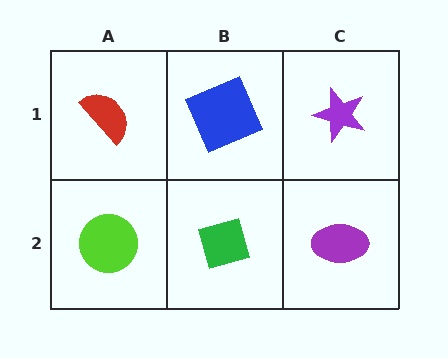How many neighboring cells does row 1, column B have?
3.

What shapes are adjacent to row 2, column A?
A red semicircle (row 1, column A), a green diamond (row 2, column B).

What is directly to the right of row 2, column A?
A green diamond.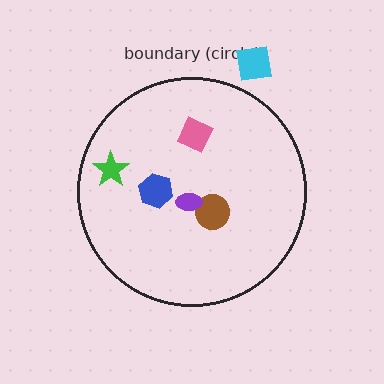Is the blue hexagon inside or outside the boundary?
Inside.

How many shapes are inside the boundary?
5 inside, 1 outside.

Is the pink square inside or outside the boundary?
Inside.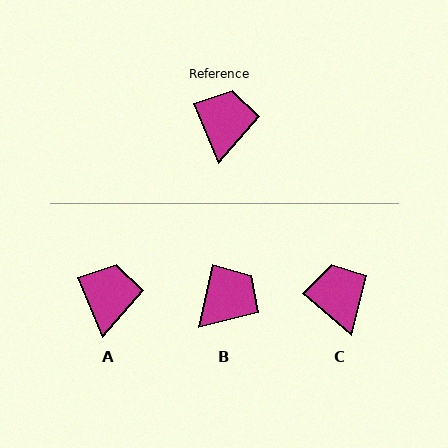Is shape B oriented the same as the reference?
No, it is off by about 35 degrees.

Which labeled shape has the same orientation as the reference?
A.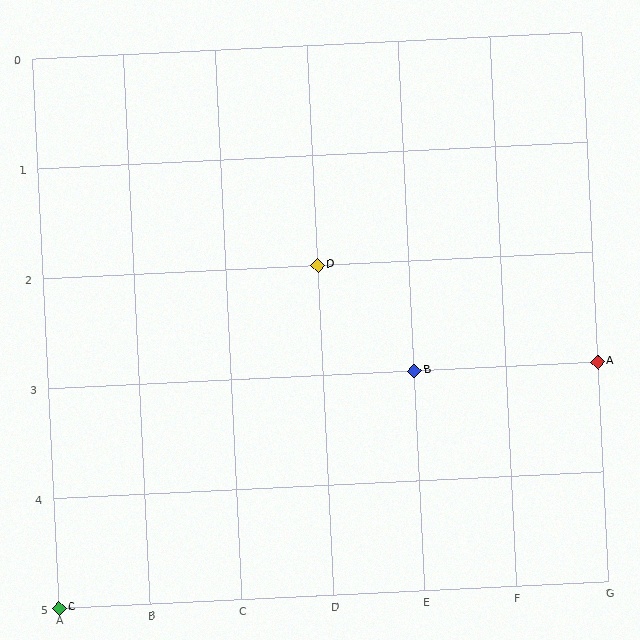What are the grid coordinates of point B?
Point B is at grid coordinates (E, 3).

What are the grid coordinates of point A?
Point A is at grid coordinates (G, 3).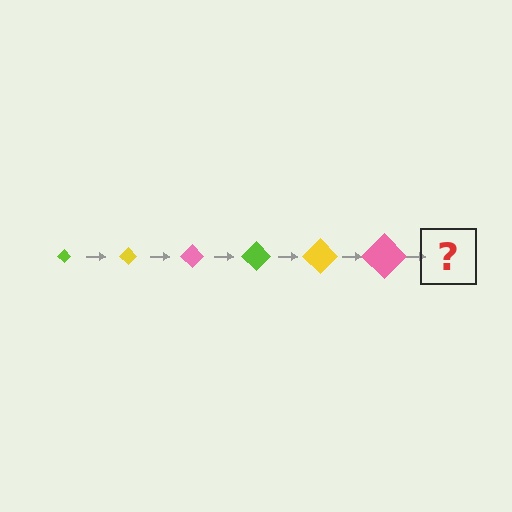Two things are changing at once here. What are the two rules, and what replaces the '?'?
The two rules are that the diamond grows larger each step and the color cycles through lime, yellow, and pink. The '?' should be a lime diamond, larger than the previous one.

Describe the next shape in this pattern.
It should be a lime diamond, larger than the previous one.